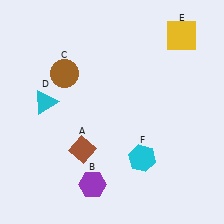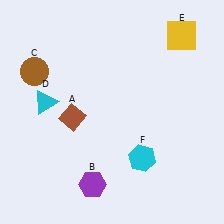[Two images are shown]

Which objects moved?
The objects that moved are: the brown diamond (A), the brown circle (C).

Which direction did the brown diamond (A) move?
The brown diamond (A) moved up.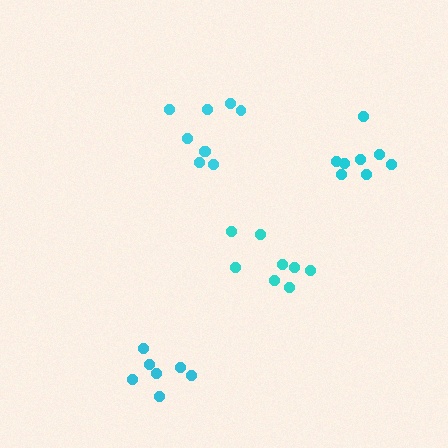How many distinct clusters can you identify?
There are 4 distinct clusters.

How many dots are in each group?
Group 1: 8 dots, Group 2: 8 dots, Group 3: 9 dots, Group 4: 7 dots (32 total).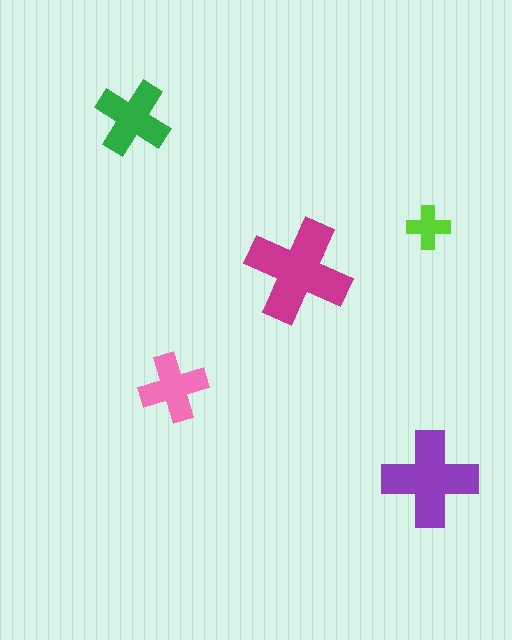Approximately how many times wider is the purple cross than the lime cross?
About 2 times wider.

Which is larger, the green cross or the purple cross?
The purple one.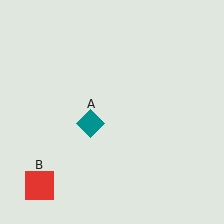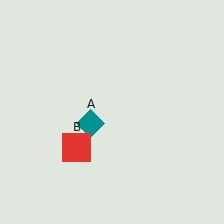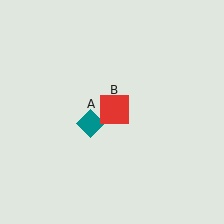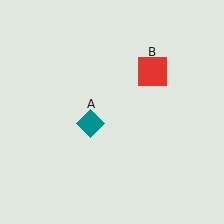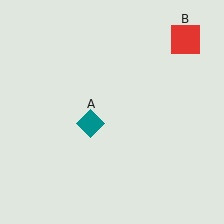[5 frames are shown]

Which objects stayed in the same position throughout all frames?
Teal diamond (object A) remained stationary.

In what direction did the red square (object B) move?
The red square (object B) moved up and to the right.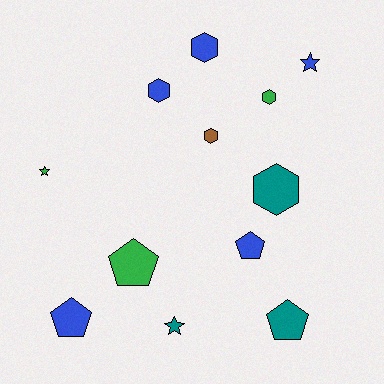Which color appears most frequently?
Blue, with 5 objects.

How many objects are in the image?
There are 12 objects.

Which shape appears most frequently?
Hexagon, with 5 objects.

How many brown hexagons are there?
There is 1 brown hexagon.